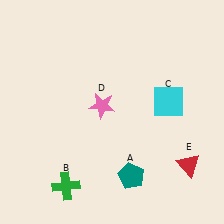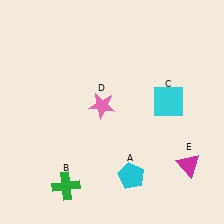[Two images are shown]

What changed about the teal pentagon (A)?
In Image 1, A is teal. In Image 2, it changed to cyan.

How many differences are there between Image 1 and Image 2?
There are 2 differences between the two images.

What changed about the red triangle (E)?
In Image 1, E is red. In Image 2, it changed to magenta.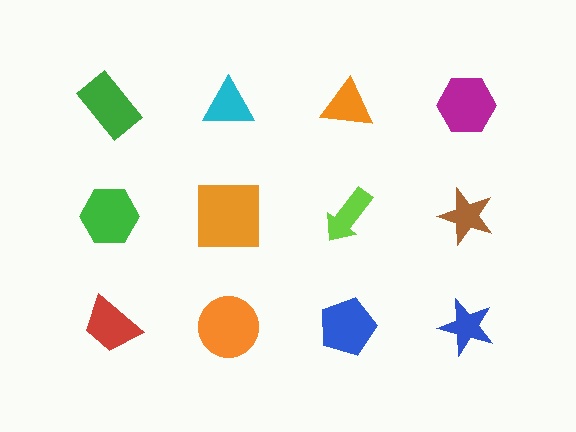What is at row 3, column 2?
An orange circle.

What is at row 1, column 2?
A cyan triangle.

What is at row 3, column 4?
A blue star.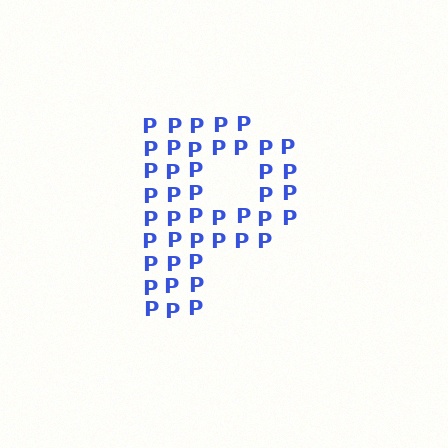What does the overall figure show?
The overall figure shows the letter P.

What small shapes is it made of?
It is made of small letter P's.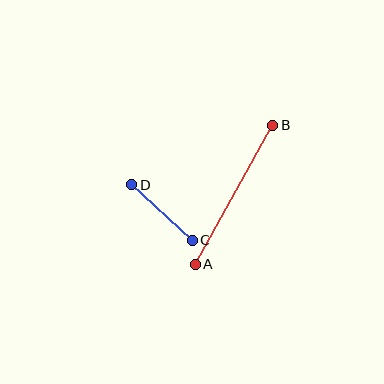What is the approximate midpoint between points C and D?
The midpoint is at approximately (162, 213) pixels.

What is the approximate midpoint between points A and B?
The midpoint is at approximately (234, 195) pixels.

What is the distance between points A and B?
The distance is approximately 159 pixels.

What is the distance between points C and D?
The distance is approximately 82 pixels.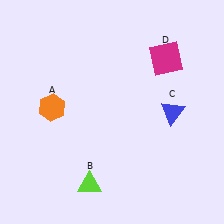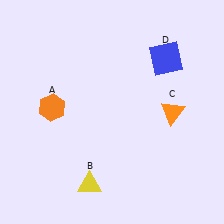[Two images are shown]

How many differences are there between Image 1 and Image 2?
There are 3 differences between the two images.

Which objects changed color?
B changed from lime to yellow. C changed from blue to orange. D changed from magenta to blue.